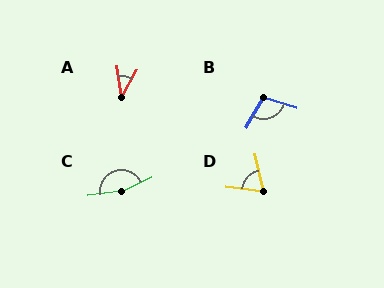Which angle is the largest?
C, at approximately 162 degrees.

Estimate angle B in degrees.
Approximately 103 degrees.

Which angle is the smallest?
A, at approximately 38 degrees.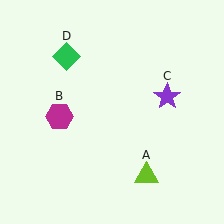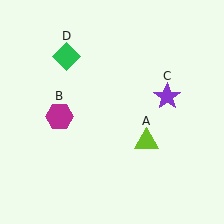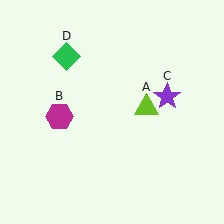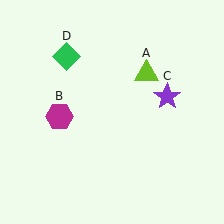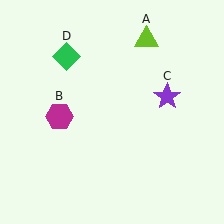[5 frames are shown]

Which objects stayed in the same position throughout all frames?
Magenta hexagon (object B) and purple star (object C) and green diamond (object D) remained stationary.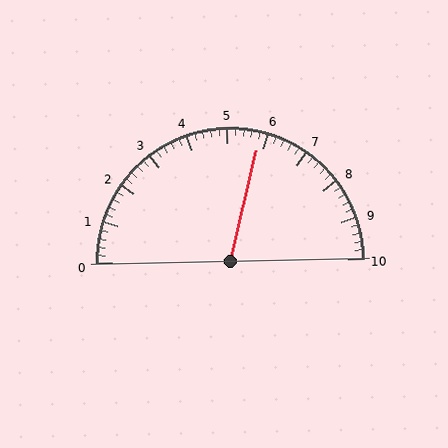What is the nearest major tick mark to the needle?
The nearest major tick mark is 6.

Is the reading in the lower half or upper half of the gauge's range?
The reading is in the upper half of the range (0 to 10).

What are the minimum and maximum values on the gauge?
The gauge ranges from 0 to 10.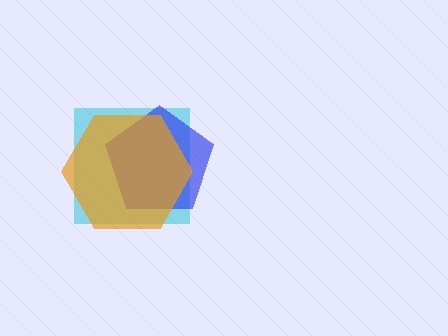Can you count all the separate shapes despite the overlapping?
Yes, there are 3 separate shapes.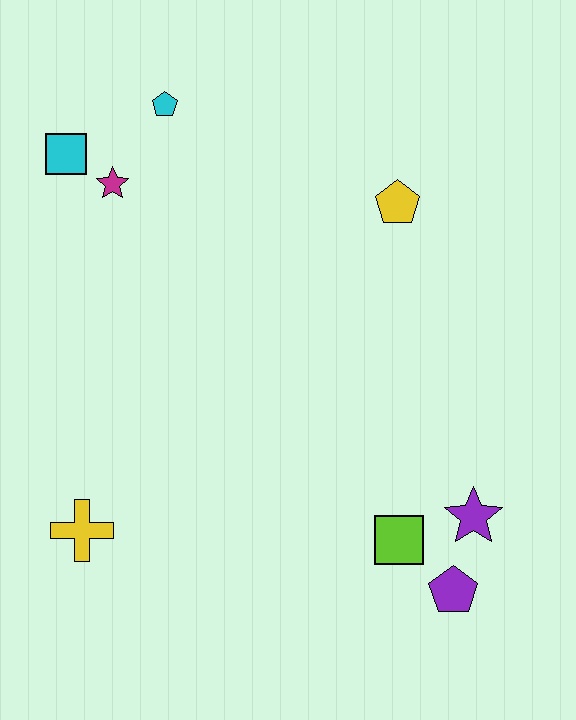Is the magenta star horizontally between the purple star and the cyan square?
Yes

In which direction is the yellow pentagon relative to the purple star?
The yellow pentagon is above the purple star.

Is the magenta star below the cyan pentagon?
Yes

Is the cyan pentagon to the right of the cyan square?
Yes